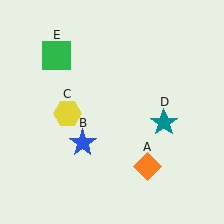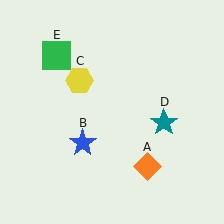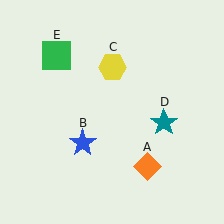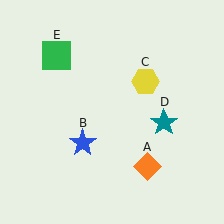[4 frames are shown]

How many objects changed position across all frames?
1 object changed position: yellow hexagon (object C).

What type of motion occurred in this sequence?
The yellow hexagon (object C) rotated clockwise around the center of the scene.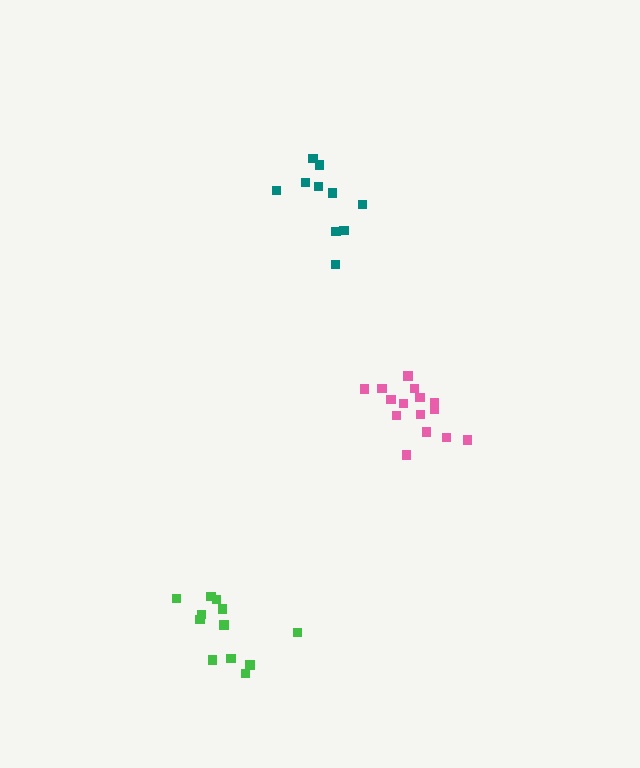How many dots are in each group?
Group 1: 15 dots, Group 2: 10 dots, Group 3: 12 dots (37 total).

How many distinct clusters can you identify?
There are 3 distinct clusters.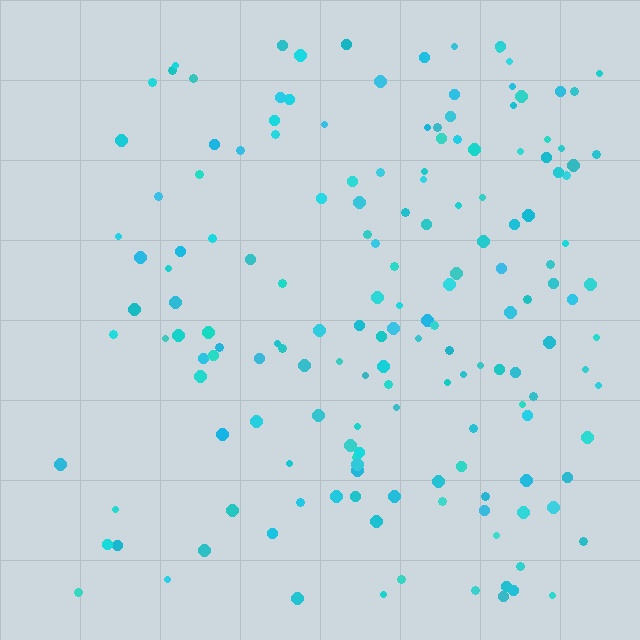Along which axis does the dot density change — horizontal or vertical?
Horizontal.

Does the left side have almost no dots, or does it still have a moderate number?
Still a moderate number, just noticeably fewer than the right.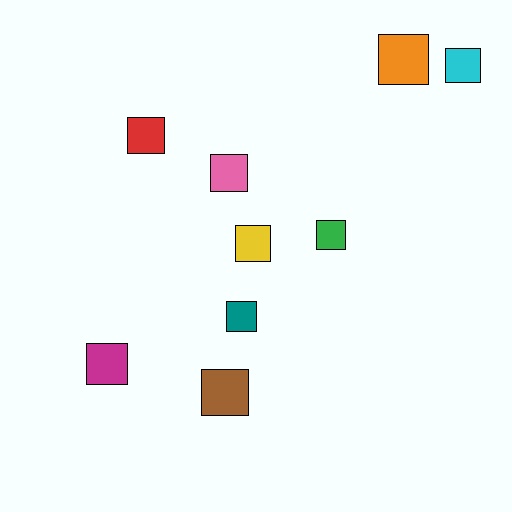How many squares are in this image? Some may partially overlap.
There are 9 squares.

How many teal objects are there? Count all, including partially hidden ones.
There is 1 teal object.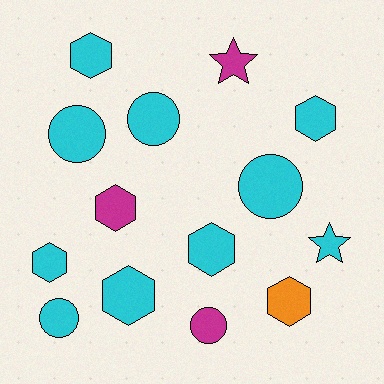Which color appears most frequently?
Cyan, with 10 objects.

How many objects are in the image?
There are 14 objects.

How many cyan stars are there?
There is 1 cyan star.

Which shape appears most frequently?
Hexagon, with 7 objects.